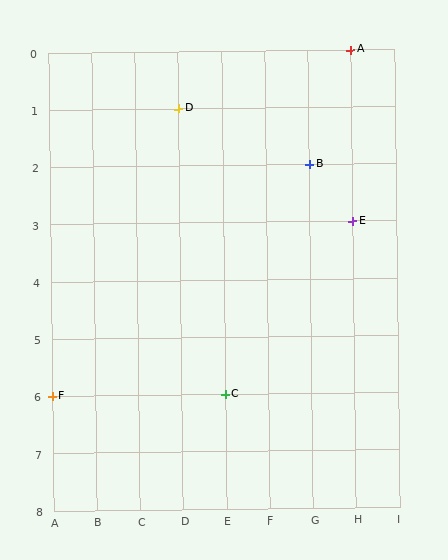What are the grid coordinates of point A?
Point A is at grid coordinates (H, 0).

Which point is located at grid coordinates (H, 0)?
Point A is at (H, 0).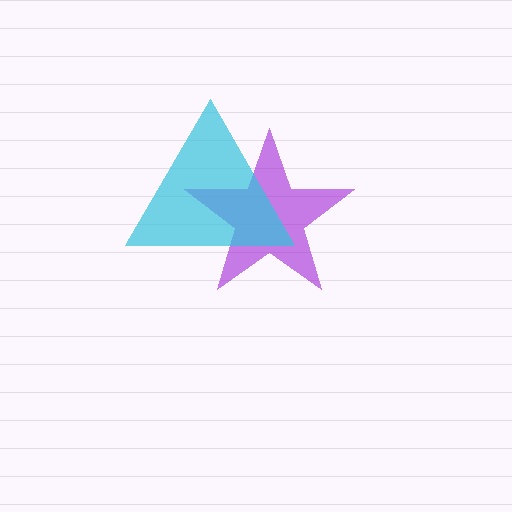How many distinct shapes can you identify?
There are 2 distinct shapes: a purple star, a cyan triangle.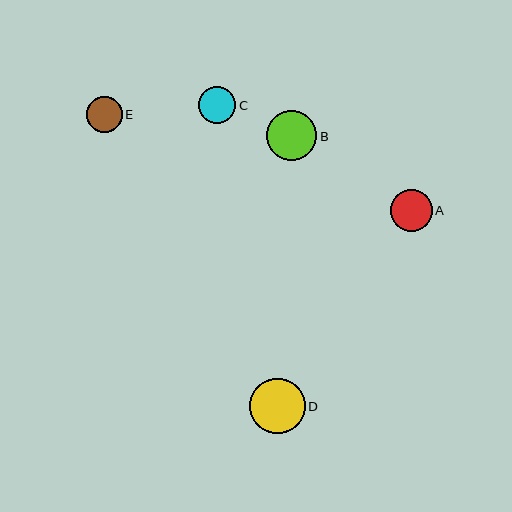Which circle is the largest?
Circle D is the largest with a size of approximately 56 pixels.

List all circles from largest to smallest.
From largest to smallest: D, B, A, C, E.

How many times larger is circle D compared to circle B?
Circle D is approximately 1.1 times the size of circle B.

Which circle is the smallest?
Circle E is the smallest with a size of approximately 36 pixels.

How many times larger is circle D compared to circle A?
Circle D is approximately 1.3 times the size of circle A.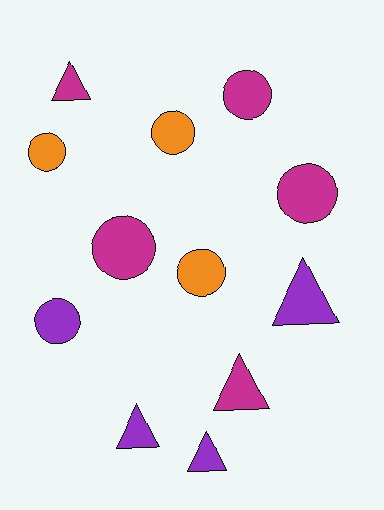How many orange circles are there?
There are 3 orange circles.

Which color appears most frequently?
Magenta, with 5 objects.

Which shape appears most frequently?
Circle, with 7 objects.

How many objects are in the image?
There are 12 objects.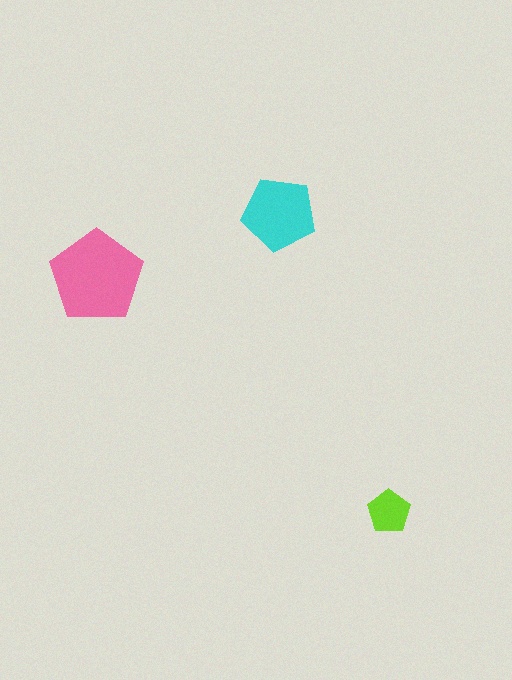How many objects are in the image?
There are 3 objects in the image.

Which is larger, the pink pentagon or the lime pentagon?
The pink one.